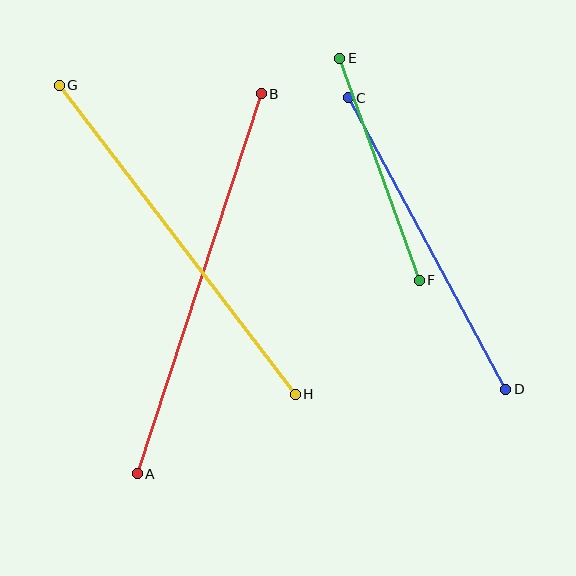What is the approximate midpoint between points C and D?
The midpoint is at approximately (427, 244) pixels.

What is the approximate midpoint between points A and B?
The midpoint is at approximately (199, 284) pixels.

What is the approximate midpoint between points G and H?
The midpoint is at approximately (177, 240) pixels.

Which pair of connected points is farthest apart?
Points A and B are farthest apart.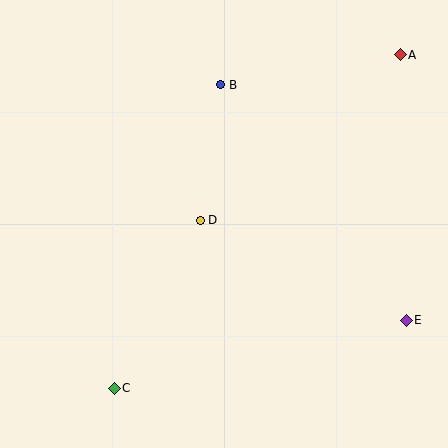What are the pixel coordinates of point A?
Point A is at (400, 55).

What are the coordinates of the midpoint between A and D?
The midpoint between A and D is at (300, 137).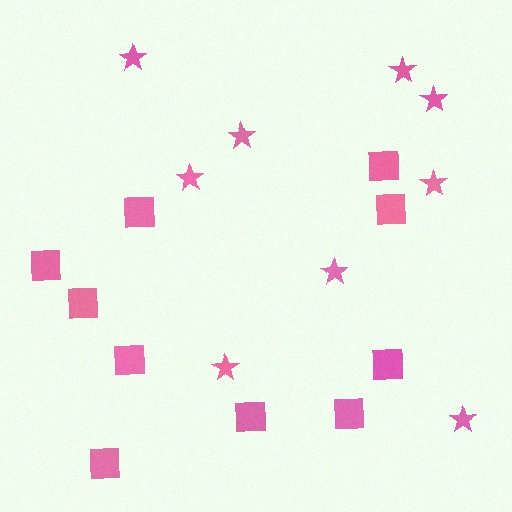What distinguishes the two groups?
There are 2 groups: one group of squares (10) and one group of stars (9).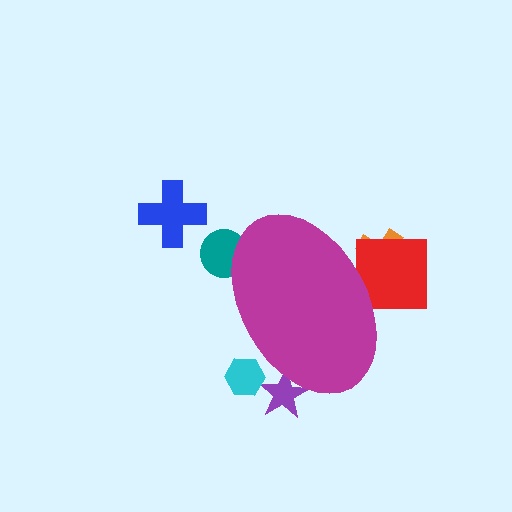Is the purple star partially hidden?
Yes, the purple star is partially hidden behind the magenta ellipse.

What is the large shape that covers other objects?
A magenta ellipse.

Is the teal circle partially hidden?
Yes, the teal circle is partially hidden behind the magenta ellipse.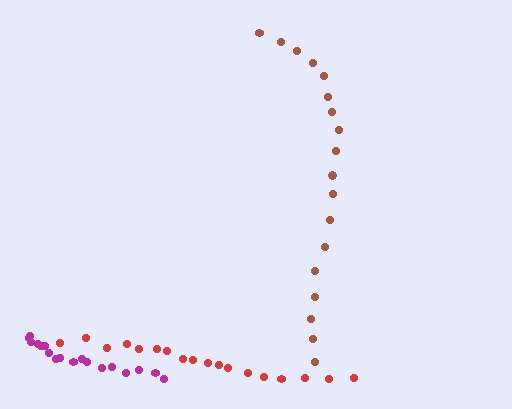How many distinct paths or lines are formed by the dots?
There are 3 distinct paths.